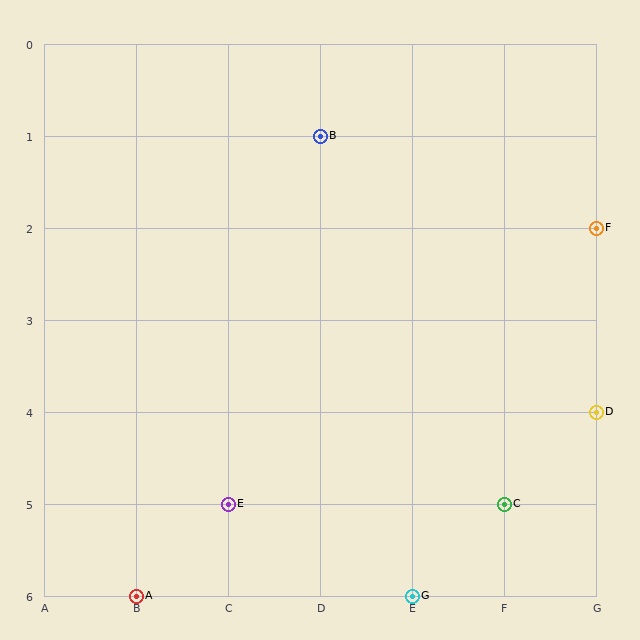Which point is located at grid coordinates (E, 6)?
Point G is at (E, 6).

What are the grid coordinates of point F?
Point F is at grid coordinates (G, 2).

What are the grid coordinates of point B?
Point B is at grid coordinates (D, 1).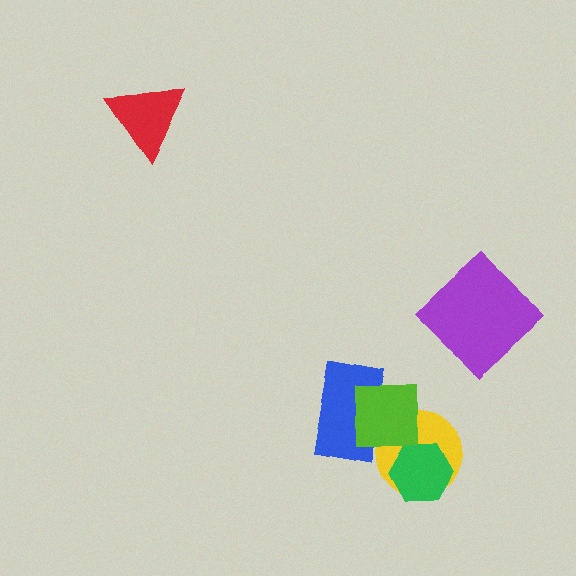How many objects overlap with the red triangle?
0 objects overlap with the red triangle.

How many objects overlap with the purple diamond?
0 objects overlap with the purple diamond.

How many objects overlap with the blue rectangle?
2 objects overlap with the blue rectangle.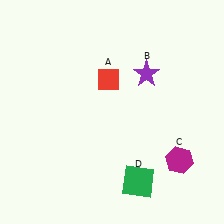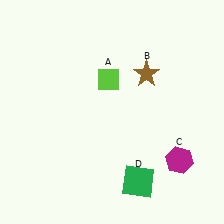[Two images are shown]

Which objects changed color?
A changed from red to lime. B changed from purple to brown.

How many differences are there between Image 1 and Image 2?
There are 2 differences between the two images.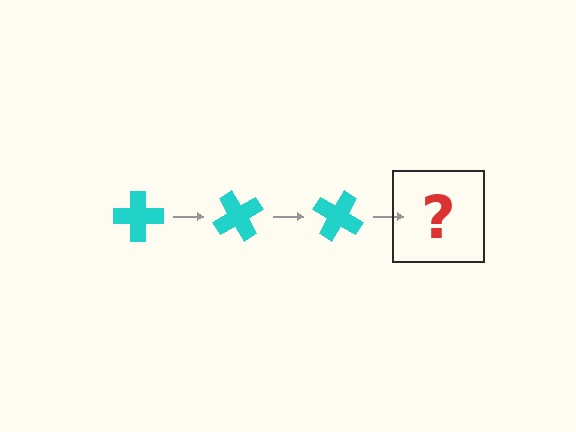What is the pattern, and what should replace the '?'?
The pattern is that the cross rotates 60 degrees each step. The '?' should be a cyan cross rotated 180 degrees.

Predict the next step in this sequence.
The next step is a cyan cross rotated 180 degrees.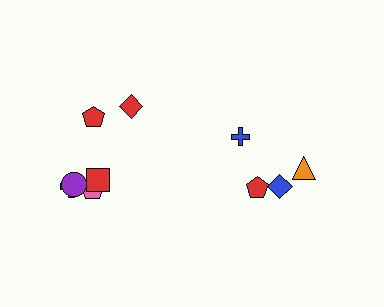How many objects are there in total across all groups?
There are 10 objects.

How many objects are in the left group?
There are 6 objects.